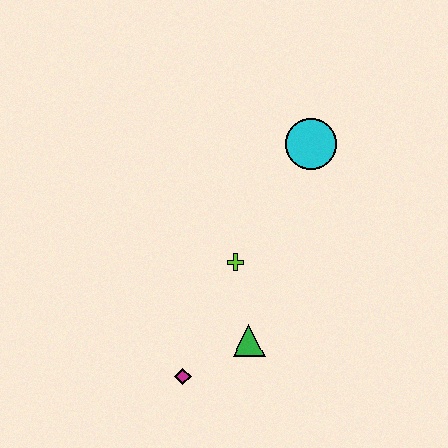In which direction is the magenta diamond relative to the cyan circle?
The magenta diamond is below the cyan circle.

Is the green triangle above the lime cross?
No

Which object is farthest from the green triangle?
The cyan circle is farthest from the green triangle.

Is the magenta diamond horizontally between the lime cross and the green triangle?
No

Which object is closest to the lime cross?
The green triangle is closest to the lime cross.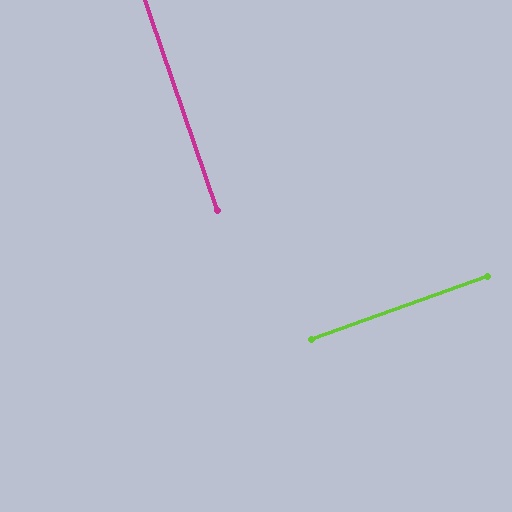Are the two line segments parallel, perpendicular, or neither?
Perpendicular — they meet at approximately 89°.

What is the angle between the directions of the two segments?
Approximately 89 degrees.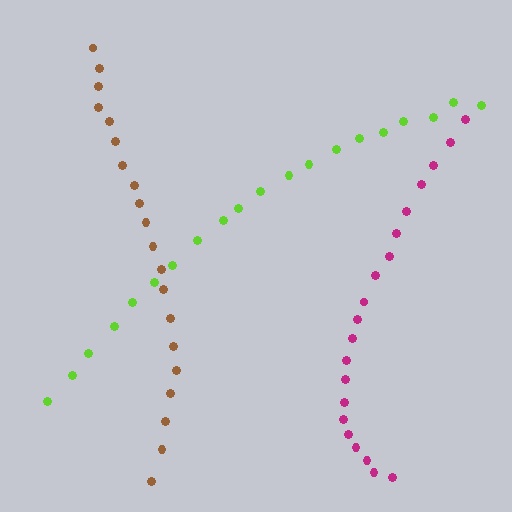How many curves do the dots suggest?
There are 3 distinct paths.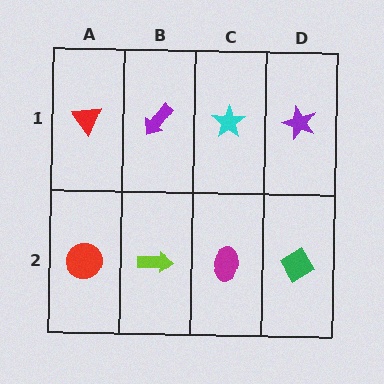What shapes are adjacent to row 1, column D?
A green diamond (row 2, column D), a cyan star (row 1, column C).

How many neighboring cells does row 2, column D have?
2.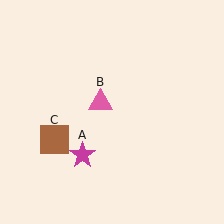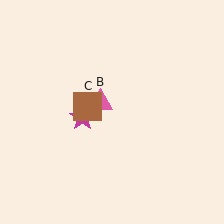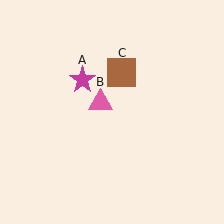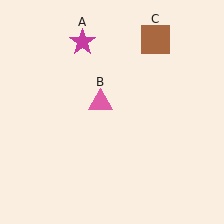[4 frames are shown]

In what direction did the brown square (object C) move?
The brown square (object C) moved up and to the right.